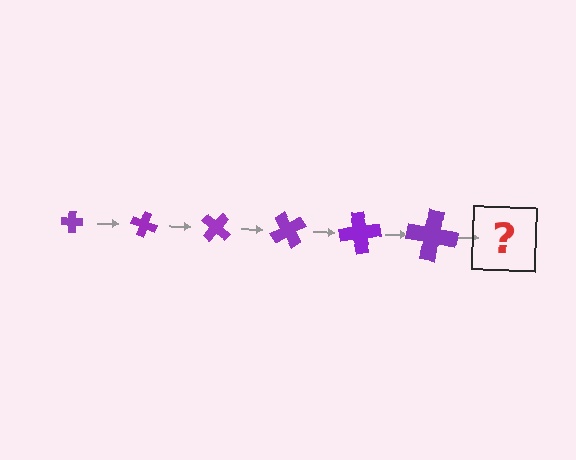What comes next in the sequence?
The next element should be a cross, larger than the previous one and rotated 120 degrees from the start.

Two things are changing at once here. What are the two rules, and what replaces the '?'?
The two rules are that the cross grows larger each step and it rotates 20 degrees each step. The '?' should be a cross, larger than the previous one and rotated 120 degrees from the start.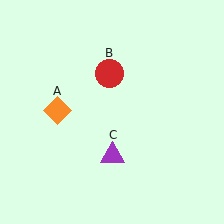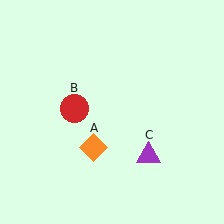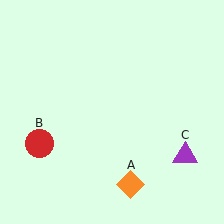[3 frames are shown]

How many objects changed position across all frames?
3 objects changed position: orange diamond (object A), red circle (object B), purple triangle (object C).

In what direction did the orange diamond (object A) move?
The orange diamond (object A) moved down and to the right.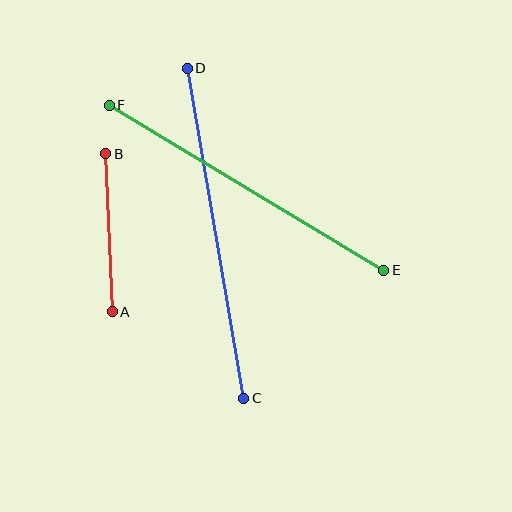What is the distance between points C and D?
The distance is approximately 335 pixels.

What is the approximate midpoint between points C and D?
The midpoint is at approximately (215, 233) pixels.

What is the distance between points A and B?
The distance is approximately 158 pixels.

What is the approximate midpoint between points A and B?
The midpoint is at approximately (109, 233) pixels.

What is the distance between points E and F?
The distance is approximately 320 pixels.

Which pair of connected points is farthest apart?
Points C and D are farthest apart.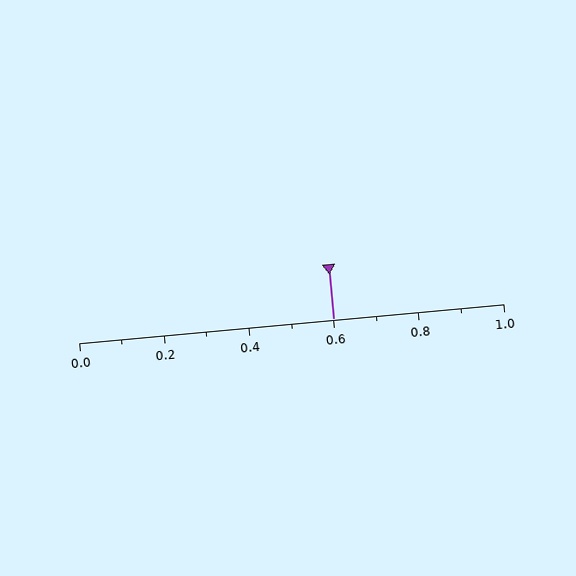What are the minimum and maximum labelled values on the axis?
The axis runs from 0.0 to 1.0.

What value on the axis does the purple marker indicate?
The marker indicates approximately 0.6.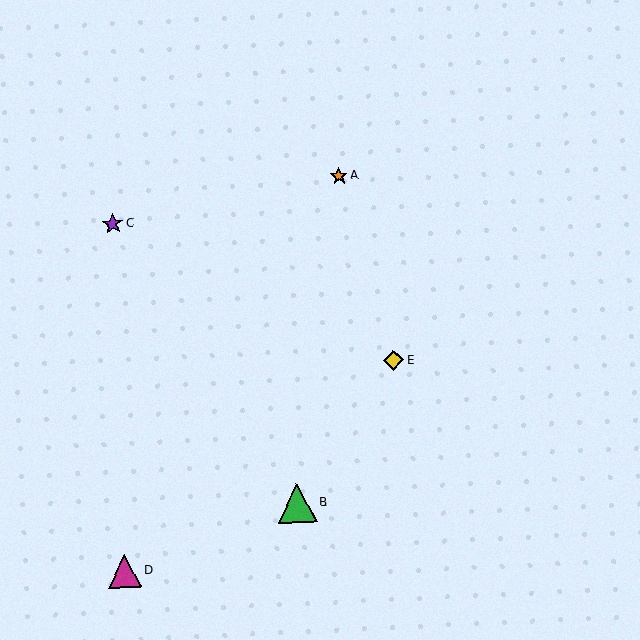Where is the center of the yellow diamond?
The center of the yellow diamond is at (394, 360).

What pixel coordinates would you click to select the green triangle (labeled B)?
Click at (297, 503) to select the green triangle B.